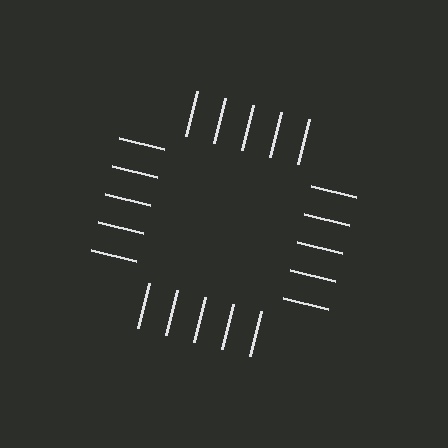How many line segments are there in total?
20 — 5 along each of the 4 edges.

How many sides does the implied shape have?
4 sides — the line-ends trace a square.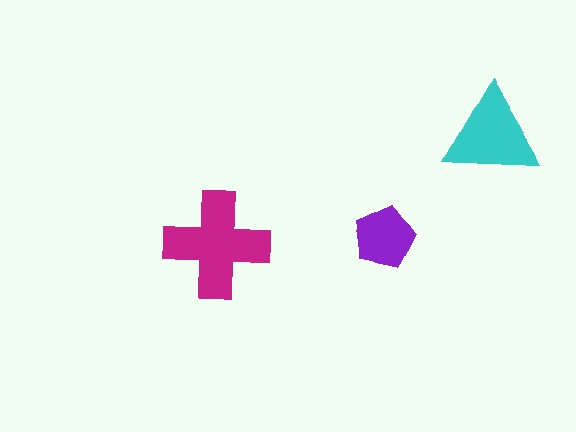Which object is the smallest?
The purple pentagon.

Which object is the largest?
The magenta cross.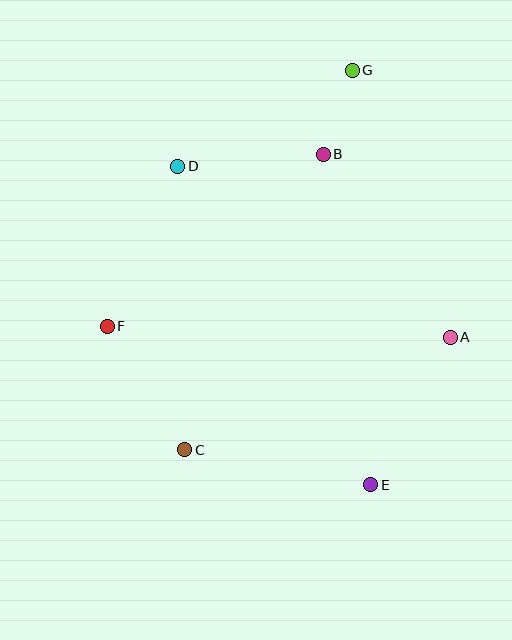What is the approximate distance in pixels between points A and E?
The distance between A and E is approximately 168 pixels.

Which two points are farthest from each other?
Points E and G are farthest from each other.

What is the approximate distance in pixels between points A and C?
The distance between A and C is approximately 288 pixels.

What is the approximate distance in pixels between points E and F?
The distance between E and F is approximately 308 pixels.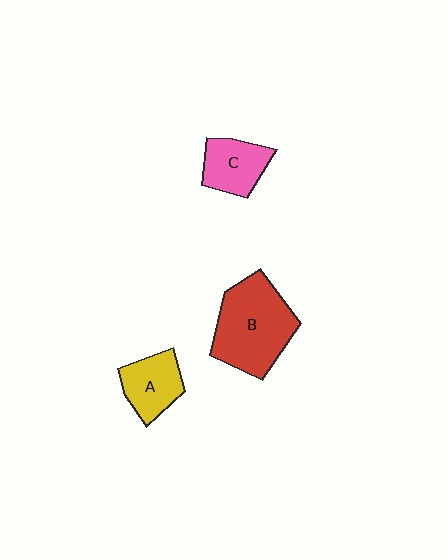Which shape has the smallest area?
Shape C (pink).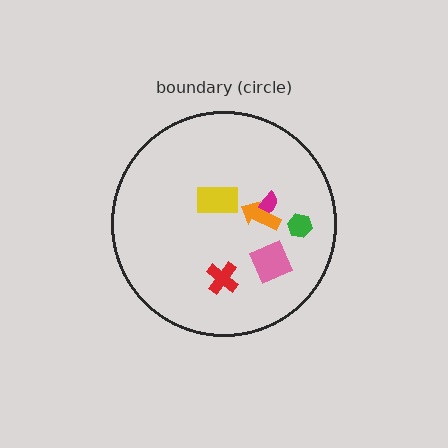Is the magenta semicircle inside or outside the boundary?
Inside.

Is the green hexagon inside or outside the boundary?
Inside.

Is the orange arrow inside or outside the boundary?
Inside.